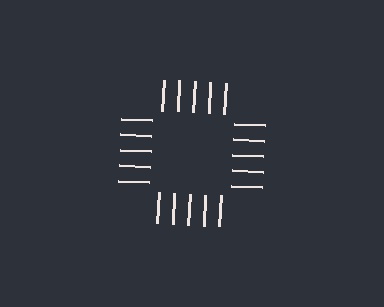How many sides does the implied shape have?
4 sides — the line-ends trace a square.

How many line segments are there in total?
20 — 5 along each of the 4 edges.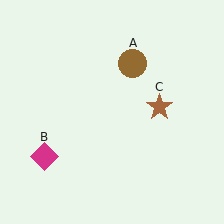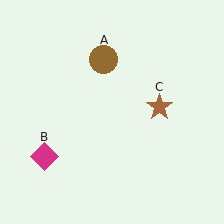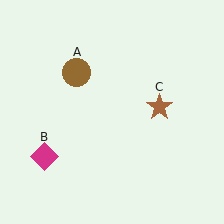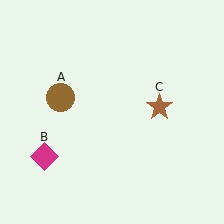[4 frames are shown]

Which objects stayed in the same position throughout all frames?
Magenta diamond (object B) and brown star (object C) remained stationary.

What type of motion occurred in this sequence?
The brown circle (object A) rotated counterclockwise around the center of the scene.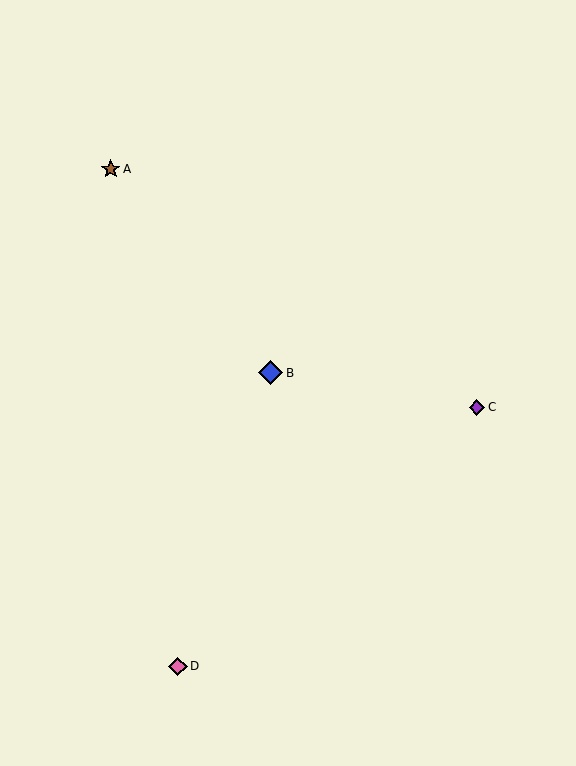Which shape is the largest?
The blue diamond (labeled B) is the largest.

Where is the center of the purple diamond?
The center of the purple diamond is at (477, 407).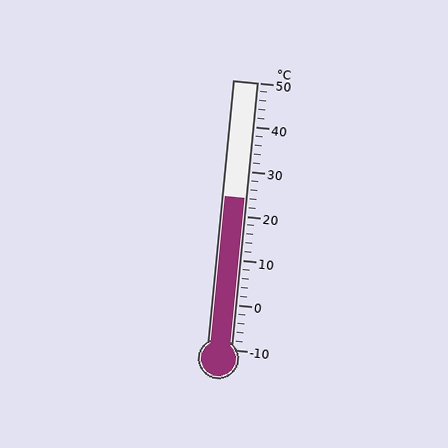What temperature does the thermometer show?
The thermometer shows approximately 24°C.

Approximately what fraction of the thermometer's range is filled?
The thermometer is filled to approximately 55% of its range.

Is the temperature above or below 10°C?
The temperature is above 10°C.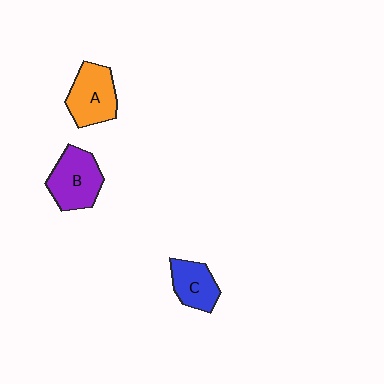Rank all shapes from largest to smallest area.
From largest to smallest: B (purple), A (orange), C (blue).